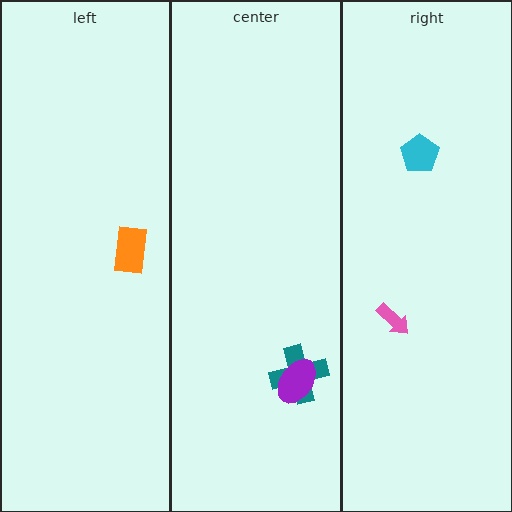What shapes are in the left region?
The orange rectangle.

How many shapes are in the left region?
1.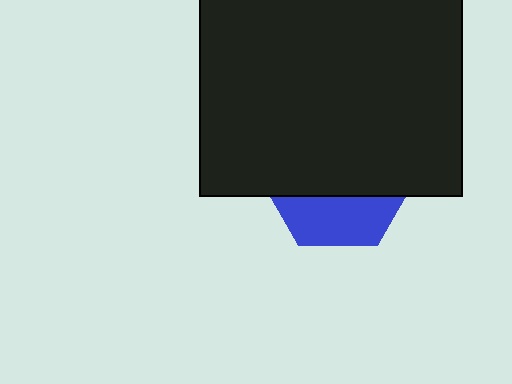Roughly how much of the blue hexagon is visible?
A small part of it is visible (roughly 32%).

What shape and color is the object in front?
The object in front is a black square.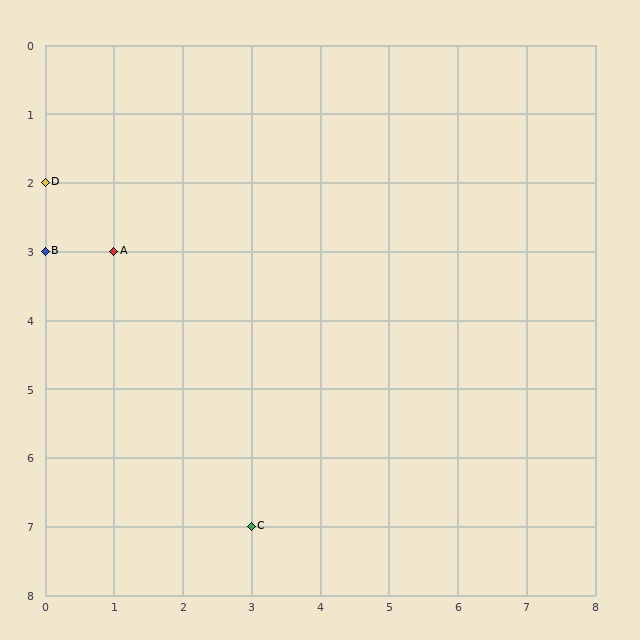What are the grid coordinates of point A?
Point A is at grid coordinates (1, 3).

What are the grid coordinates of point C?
Point C is at grid coordinates (3, 7).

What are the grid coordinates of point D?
Point D is at grid coordinates (0, 2).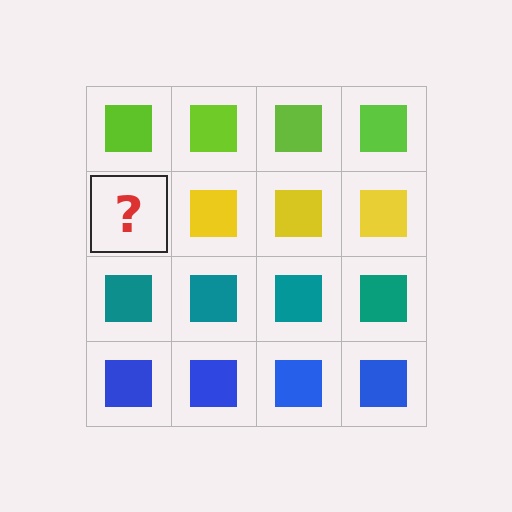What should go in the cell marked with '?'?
The missing cell should contain a yellow square.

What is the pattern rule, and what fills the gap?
The rule is that each row has a consistent color. The gap should be filled with a yellow square.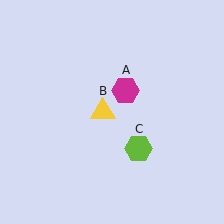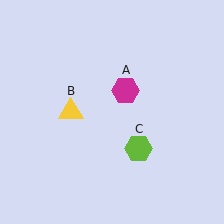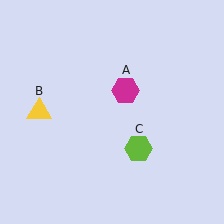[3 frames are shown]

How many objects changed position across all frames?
1 object changed position: yellow triangle (object B).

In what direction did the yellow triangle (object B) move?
The yellow triangle (object B) moved left.